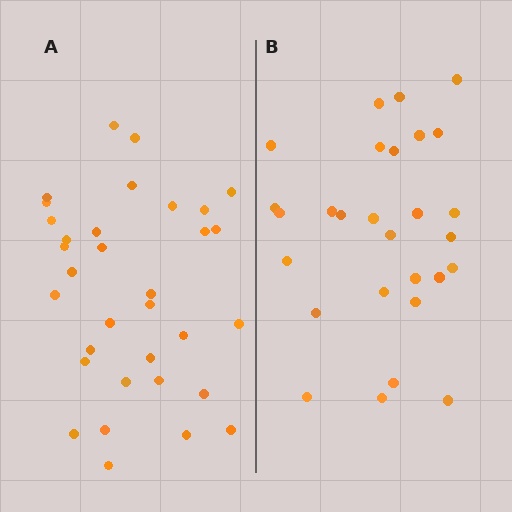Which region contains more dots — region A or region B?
Region A (the left region) has more dots.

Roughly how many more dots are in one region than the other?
Region A has about 5 more dots than region B.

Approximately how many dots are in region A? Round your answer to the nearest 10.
About 30 dots. (The exact count is 33, which rounds to 30.)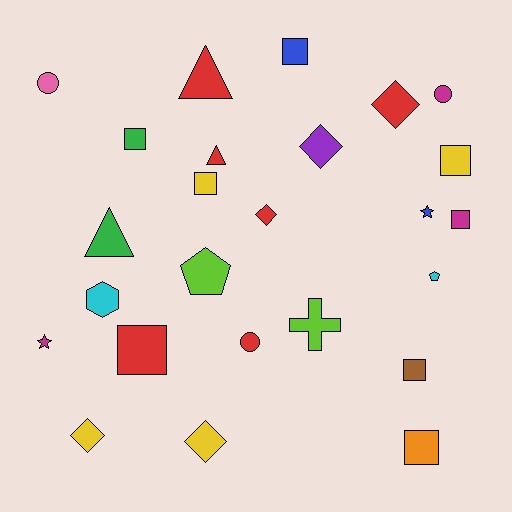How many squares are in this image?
There are 8 squares.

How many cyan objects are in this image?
There are 2 cyan objects.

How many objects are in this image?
There are 25 objects.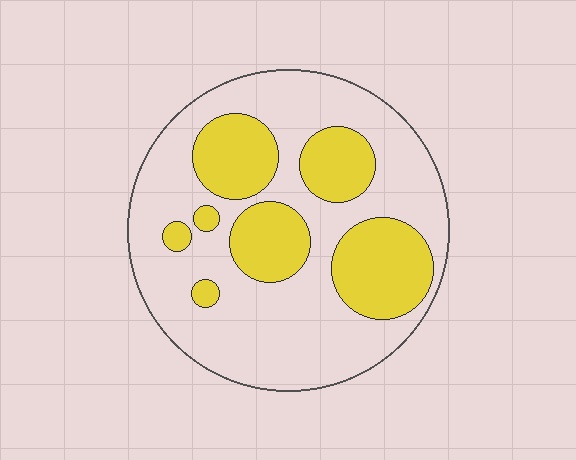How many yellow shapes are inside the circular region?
7.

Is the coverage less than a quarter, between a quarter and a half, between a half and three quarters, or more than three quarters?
Between a quarter and a half.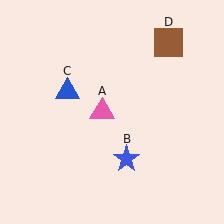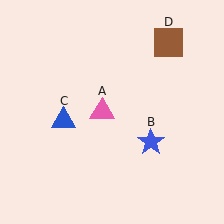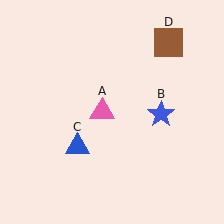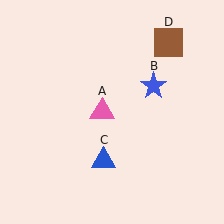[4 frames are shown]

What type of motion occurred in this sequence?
The blue star (object B), blue triangle (object C) rotated counterclockwise around the center of the scene.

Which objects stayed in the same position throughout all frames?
Pink triangle (object A) and brown square (object D) remained stationary.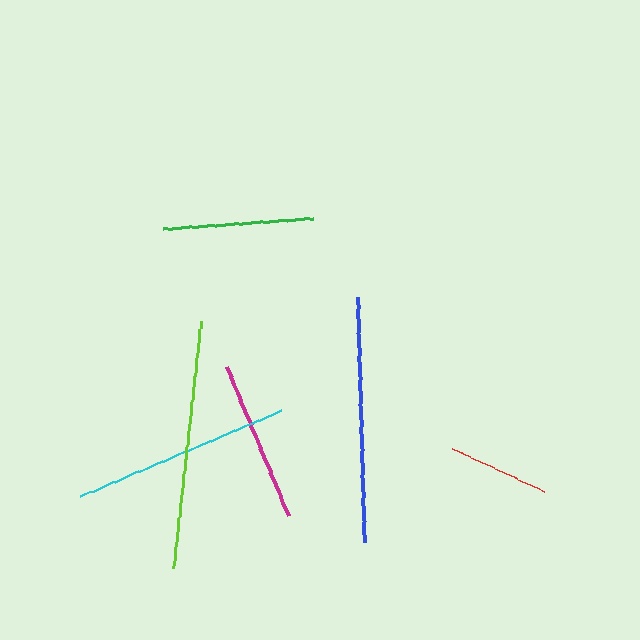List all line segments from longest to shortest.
From longest to shortest: lime, blue, cyan, magenta, green, red.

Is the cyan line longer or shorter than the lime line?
The lime line is longer than the cyan line.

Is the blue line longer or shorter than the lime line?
The lime line is longer than the blue line.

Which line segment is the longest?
The lime line is the longest at approximately 248 pixels.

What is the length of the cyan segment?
The cyan segment is approximately 218 pixels long.